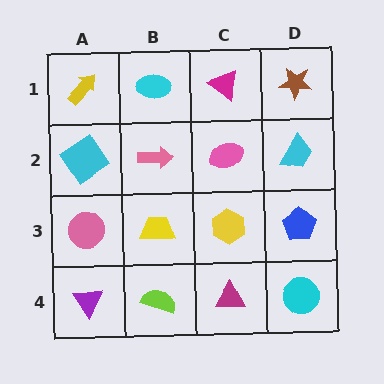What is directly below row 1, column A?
A cyan diamond.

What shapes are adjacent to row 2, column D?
A brown star (row 1, column D), a blue pentagon (row 3, column D), a pink ellipse (row 2, column C).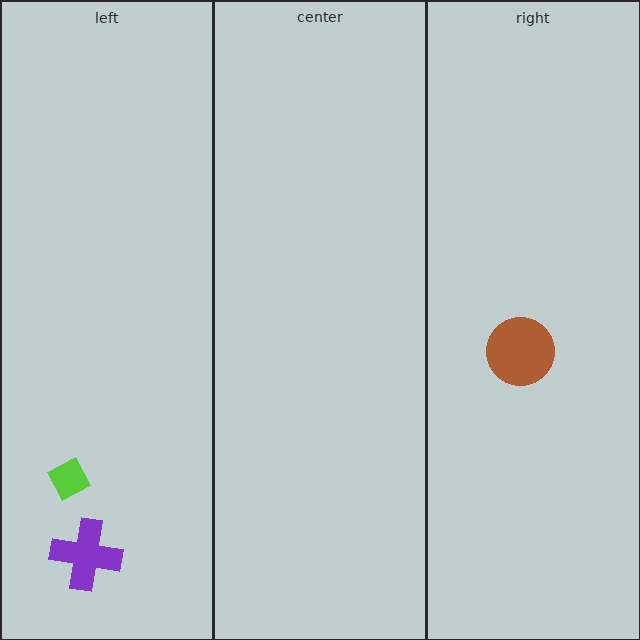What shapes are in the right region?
The brown circle.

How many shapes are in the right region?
1.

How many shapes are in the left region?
2.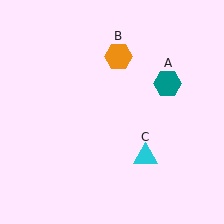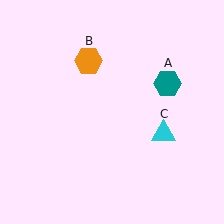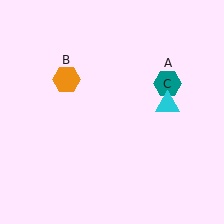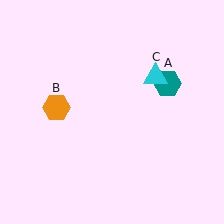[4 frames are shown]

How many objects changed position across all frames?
2 objects changed position: orange hexagon (object B), cyan triangle (object C).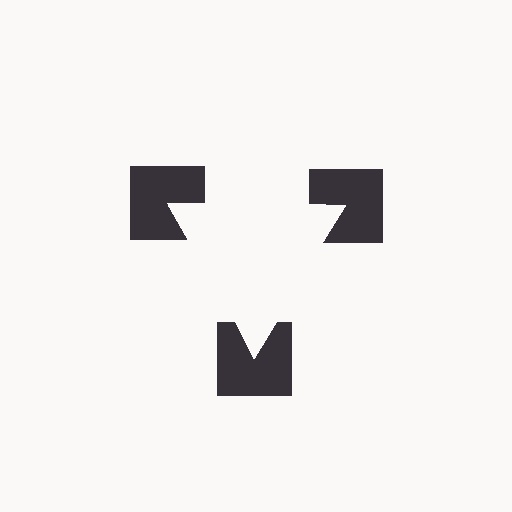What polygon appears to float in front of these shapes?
An illusory triangle — its edges are inferred from the aligned wedge cuts in the notched squares, not physically drawn.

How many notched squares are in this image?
There are 3 — one at each vertex of the illusory triangle.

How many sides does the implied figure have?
3 sides.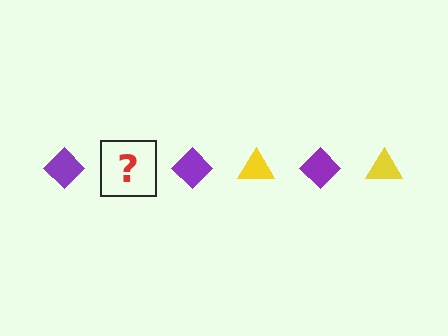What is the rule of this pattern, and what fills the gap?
The rule is that the pattern alternates between purple diamond and yellow triangle. The gap should be filled with a yellow triangle.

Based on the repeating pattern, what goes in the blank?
The blank should be a yellow triangle.